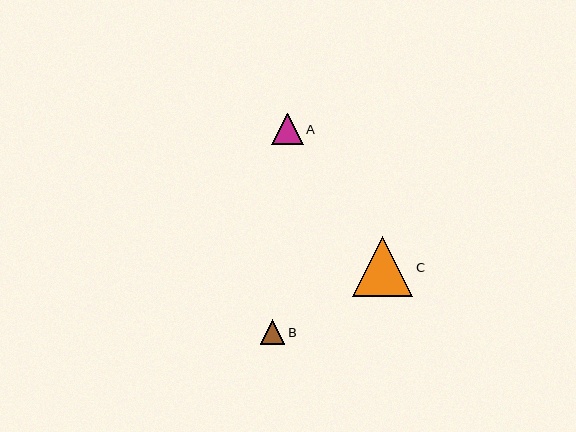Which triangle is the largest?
Triangle C is the largest with a size of approximately 60 pixels.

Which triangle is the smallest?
Triangle B is the smallest with a size of approximately 25 pixels.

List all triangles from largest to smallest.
From largest to smallest: C, A, B.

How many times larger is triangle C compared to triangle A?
Triangle C is approximately 1.9 times the size of triangle A.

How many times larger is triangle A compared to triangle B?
Triangle A is approximately 1.3 times the size of triangle B.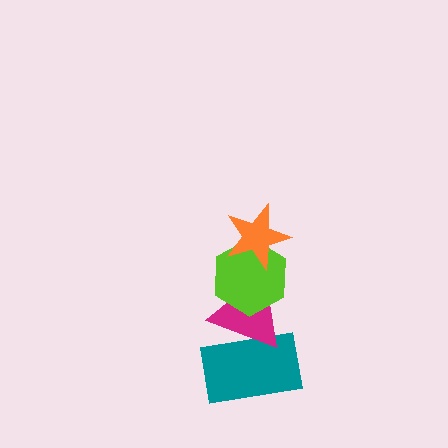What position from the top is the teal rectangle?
The teal rectangle is 4th from the top.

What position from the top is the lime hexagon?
The lime hexagon is 2nd from the top.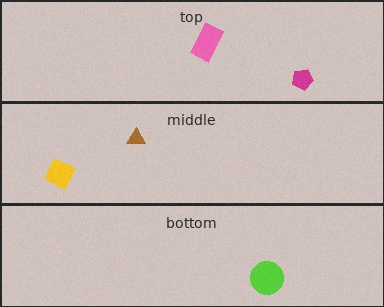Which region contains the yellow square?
The middle region.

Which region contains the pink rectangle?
The top region.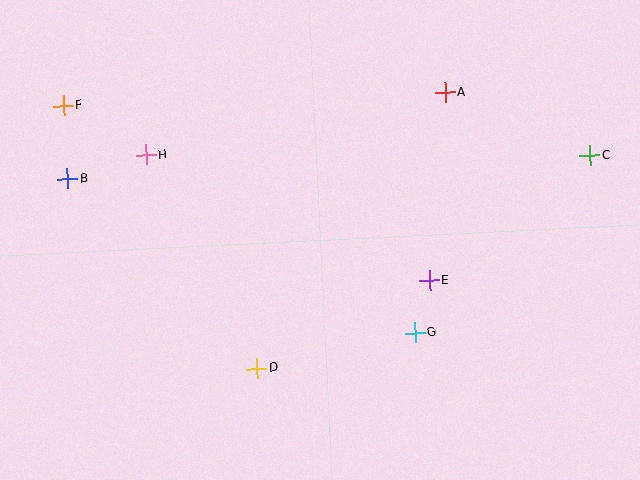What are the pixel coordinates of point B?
Point B is at (67, 179).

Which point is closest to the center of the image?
Point E at (429, 280) is closest to the center.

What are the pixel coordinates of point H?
Point H is at (146, 155).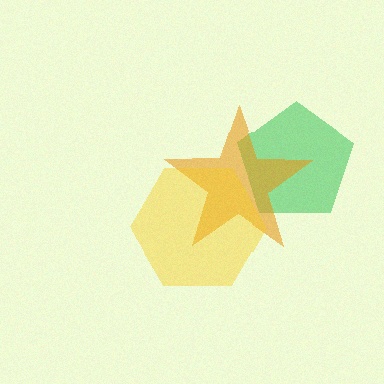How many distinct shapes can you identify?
There are 3 distinct shapes: a green pentagon, an orange star, a yellow hexagon.